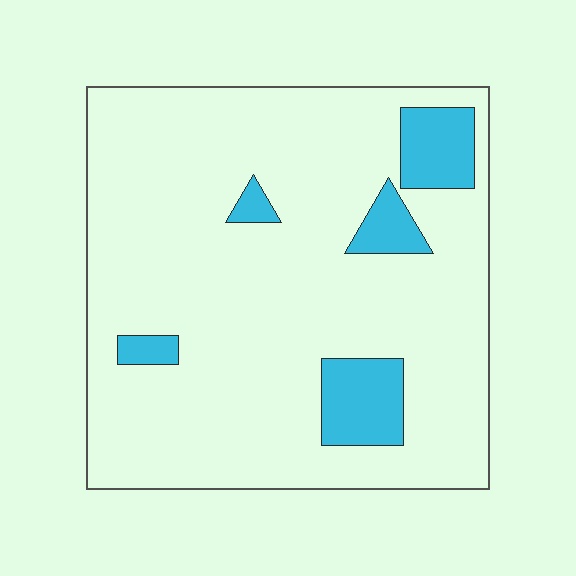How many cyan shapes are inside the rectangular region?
5.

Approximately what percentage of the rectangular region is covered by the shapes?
Approximately 10%.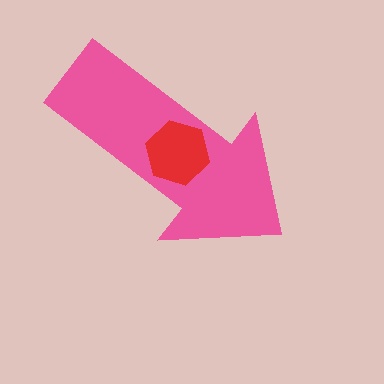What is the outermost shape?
The pink arrow.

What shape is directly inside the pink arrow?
The red hexagon.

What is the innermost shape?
The red hexagon.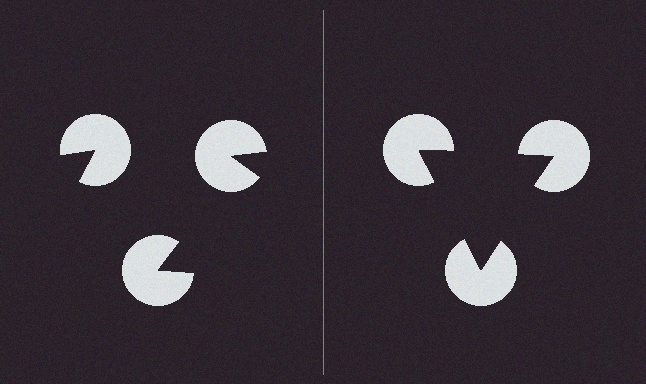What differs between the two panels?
The pac-man discs are positioned identically on both sides; only the wedge orientations differ. On the right they align to a triangle; on the left they are misaligned.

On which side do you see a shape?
An illusory triangle appears on the right side. On the left side the wedge cuts are rotated, so no coherent shape forms.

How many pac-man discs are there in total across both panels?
6 — 3 on each side.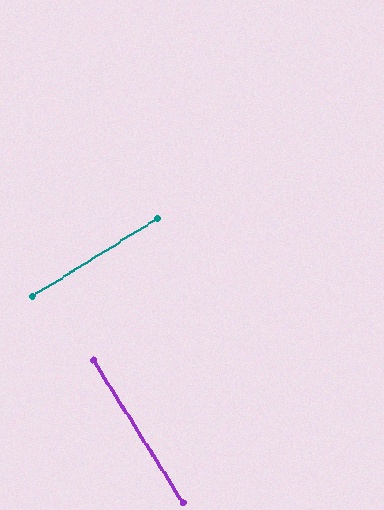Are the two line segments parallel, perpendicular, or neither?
Perpendicular — they meet at approximately 89°.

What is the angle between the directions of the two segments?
Approximately 89 degrees.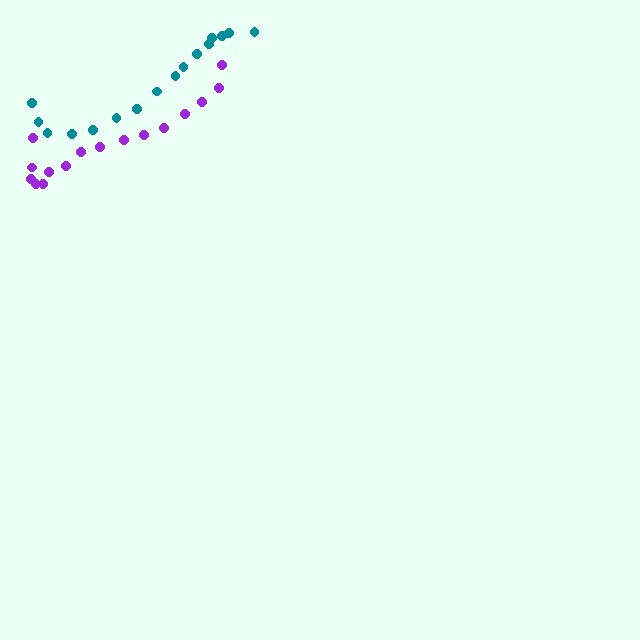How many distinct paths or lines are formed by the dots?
There are 2 distinct paths.